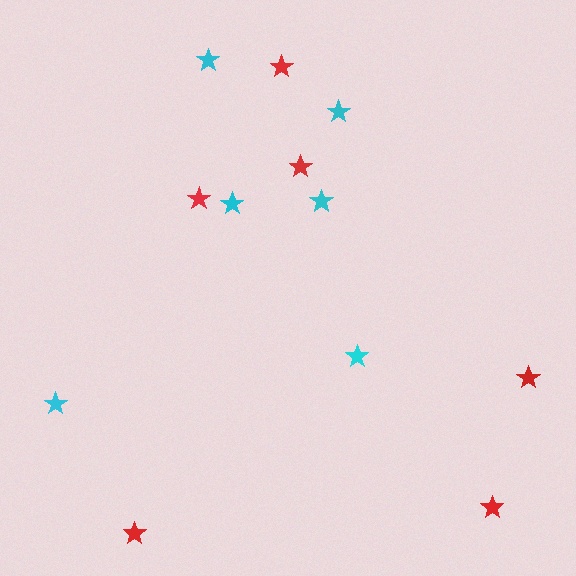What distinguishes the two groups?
There are 2 groups: one group of red stars (6) and one group of cyan stars (6).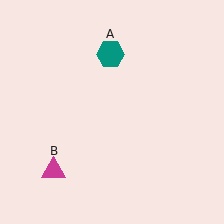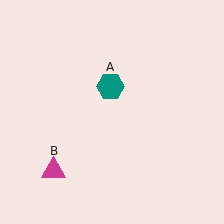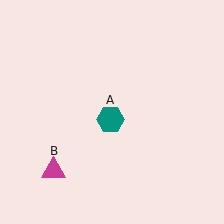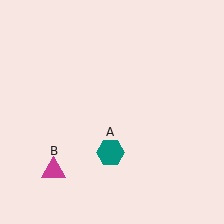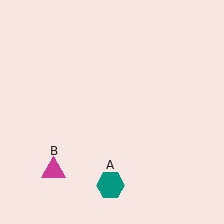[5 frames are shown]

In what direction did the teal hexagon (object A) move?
The teal hexagon (object A) moved down.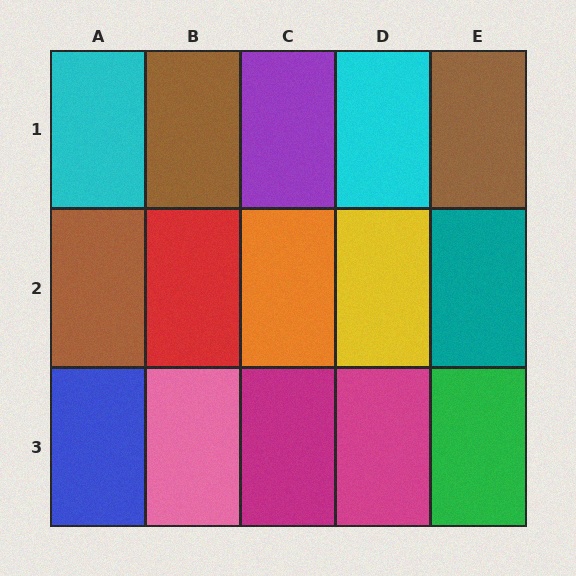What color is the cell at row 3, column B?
Pink.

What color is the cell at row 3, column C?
Magenta.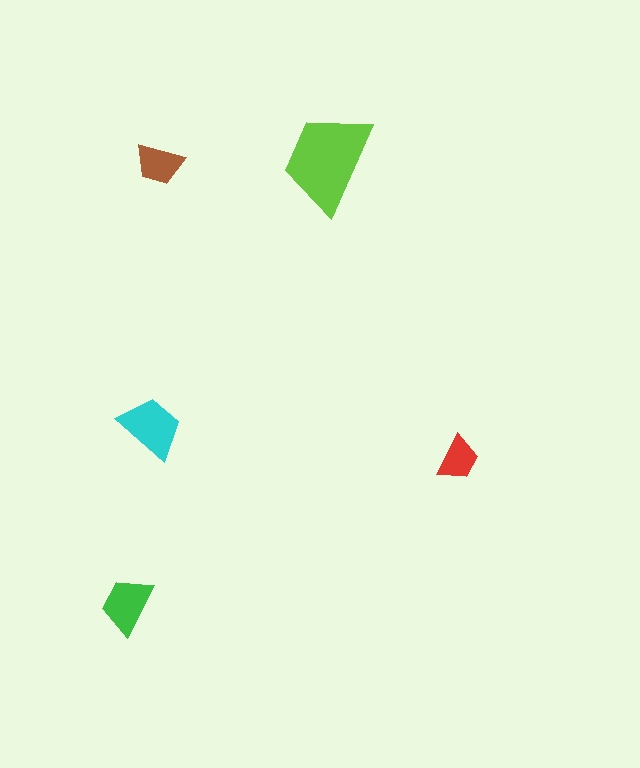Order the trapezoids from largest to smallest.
the lime one, the cyan one, the green one, the brown one, the red one.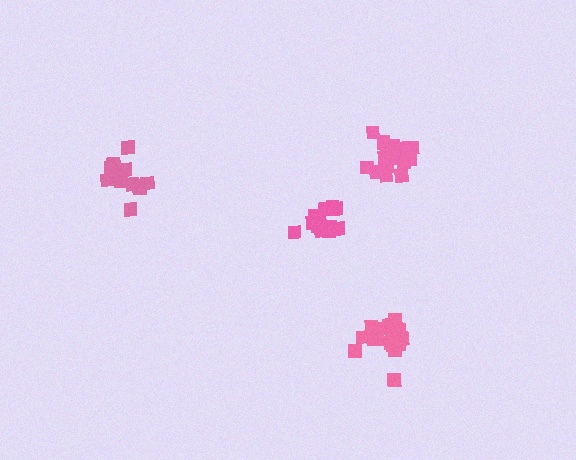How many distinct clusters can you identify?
There are 4 distinct clusters.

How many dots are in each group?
Group 1: 19 dots, Group 2: 17 dots, Group 3: 14 dots, Group 4: 18 dots (68 total).